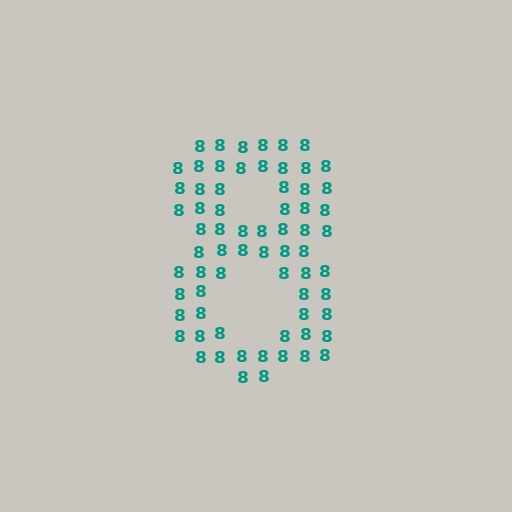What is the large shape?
The large shape is the digit 8.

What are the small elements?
The small elements are digit 8's.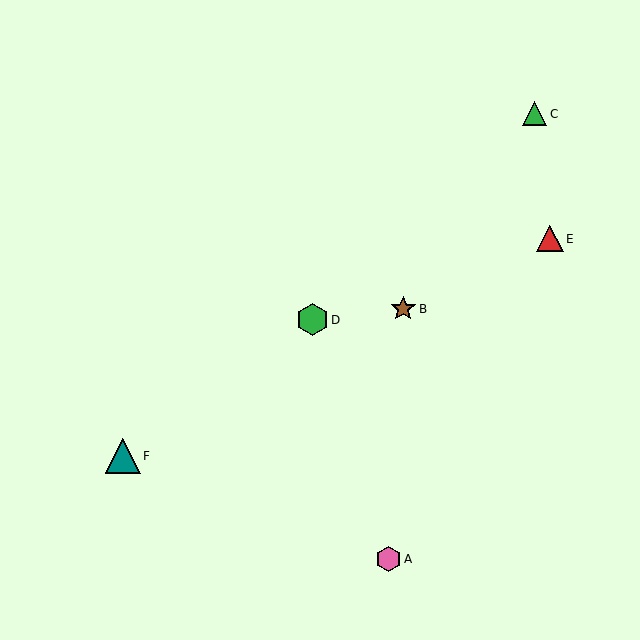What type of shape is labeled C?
Shape C is a green triangle.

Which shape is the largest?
The teal triangle (labeled F) is the largest.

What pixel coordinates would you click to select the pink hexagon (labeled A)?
Click at (388, 559) to select the pink hexagon A.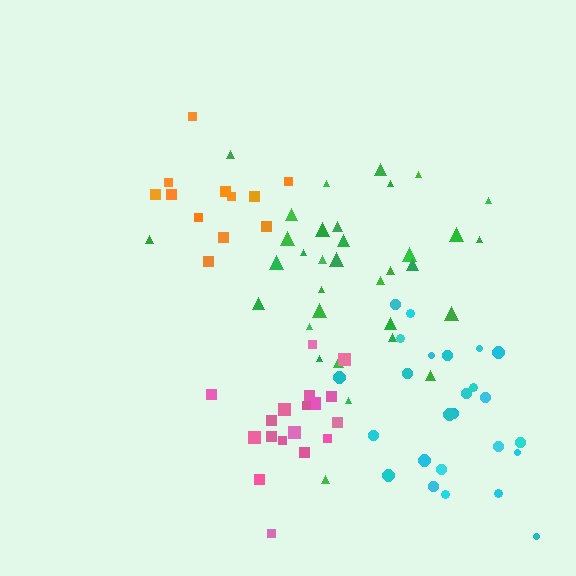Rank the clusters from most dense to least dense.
pink, orange, cyan, green.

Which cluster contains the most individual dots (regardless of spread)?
Green (34).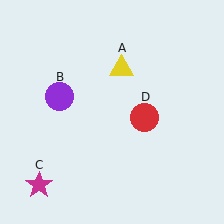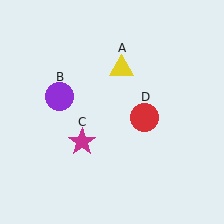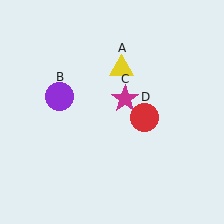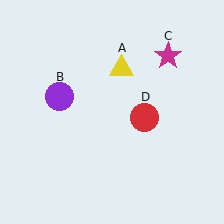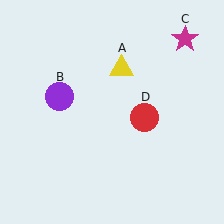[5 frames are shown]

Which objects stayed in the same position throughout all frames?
Yellow triangle (object A) and purple circle (object B) and red circle (object D) remained stationary.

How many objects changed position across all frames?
1 object changed position: magenta star (object C).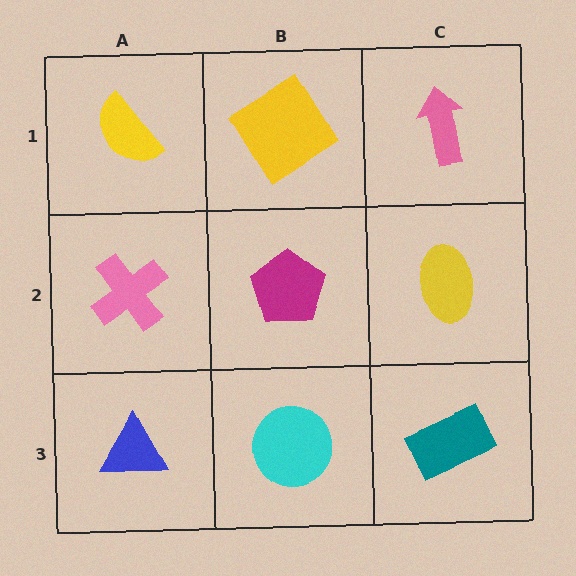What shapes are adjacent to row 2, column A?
A yellow semicircle (row 1, column A), a blue triangle (row 3, column A), a magenta pentagon (row 2, column B).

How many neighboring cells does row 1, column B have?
3.